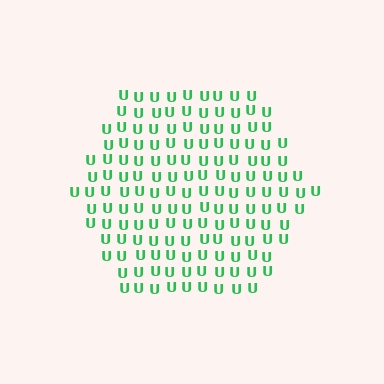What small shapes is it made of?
It is made of small letter U's.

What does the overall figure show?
The overall figure shows a hexagon.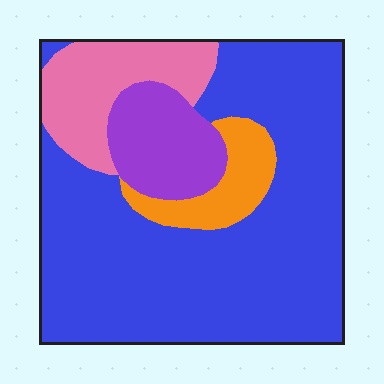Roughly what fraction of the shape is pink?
Pink takes up about one eighth (1/8) of the shape.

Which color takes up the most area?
Blue, at roughly 65%.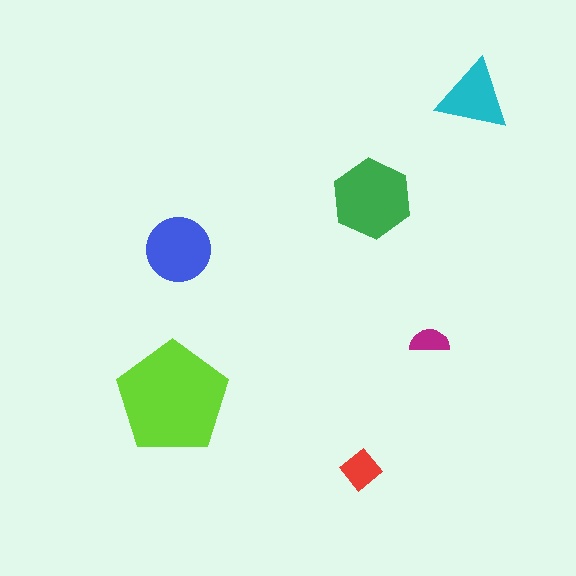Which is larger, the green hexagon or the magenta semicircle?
The green hexagon.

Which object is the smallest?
The magenta semicircle.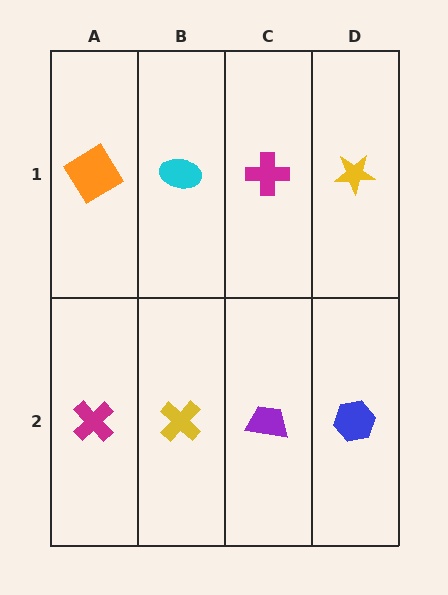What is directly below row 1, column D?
A blue hexagon.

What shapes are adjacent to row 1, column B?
A yellow cross (row 2, column B), an orange diamond (row 1, column A), a magenta cross (row 1, column C).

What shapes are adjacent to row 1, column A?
A magenta cross (row 2, column A), a cyan ellipse (row 1, column B).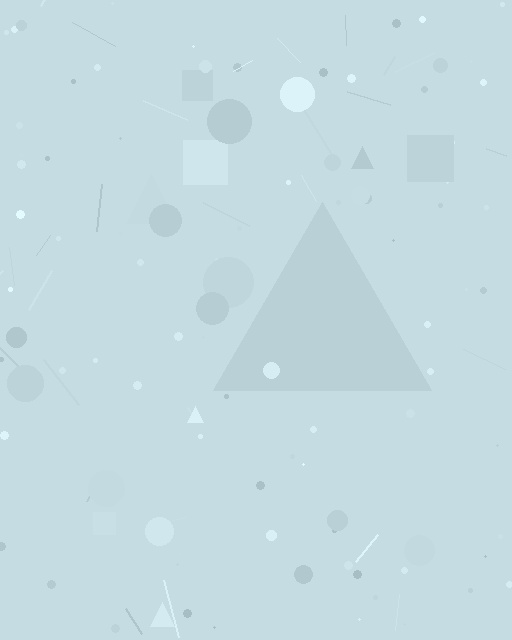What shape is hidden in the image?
A triangle is hidden in the image.